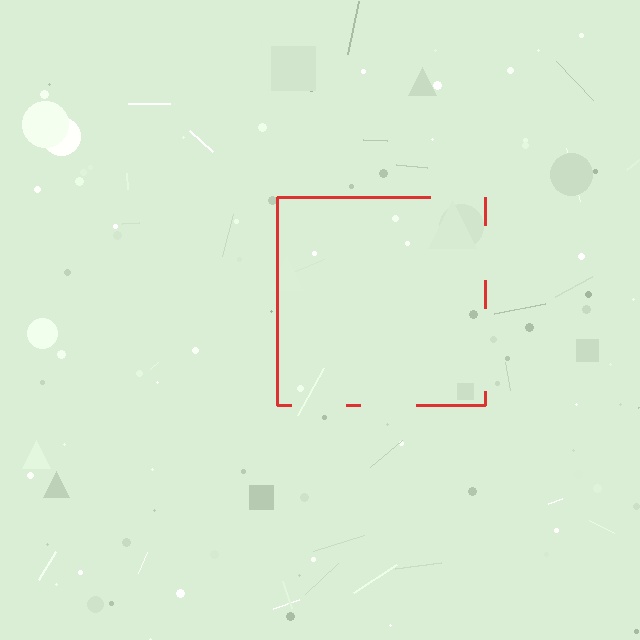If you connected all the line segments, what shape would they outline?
They would outline a square.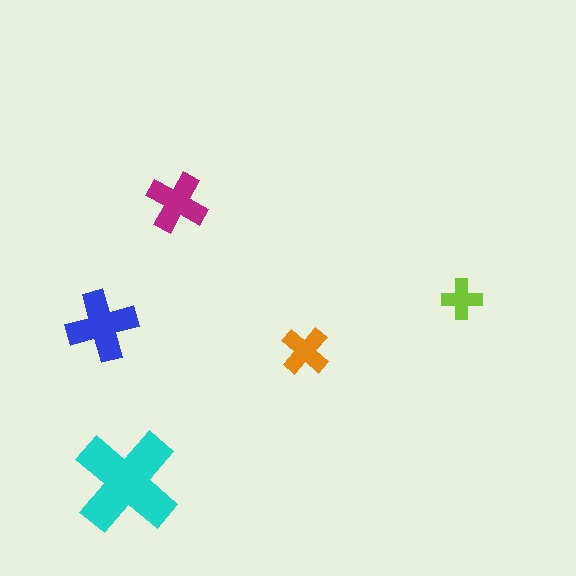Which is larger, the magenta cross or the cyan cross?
The cyan one.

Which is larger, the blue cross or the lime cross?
The blue one.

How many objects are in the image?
There are 5 objects in the image.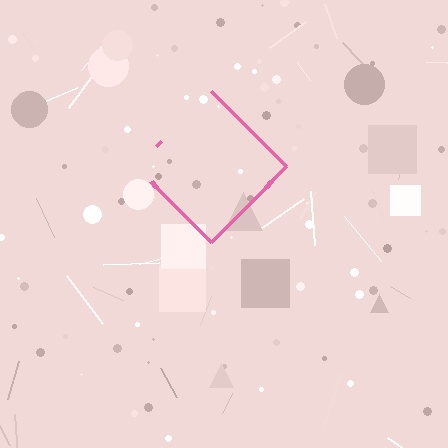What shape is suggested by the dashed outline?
The dashed outline suggests a diamond.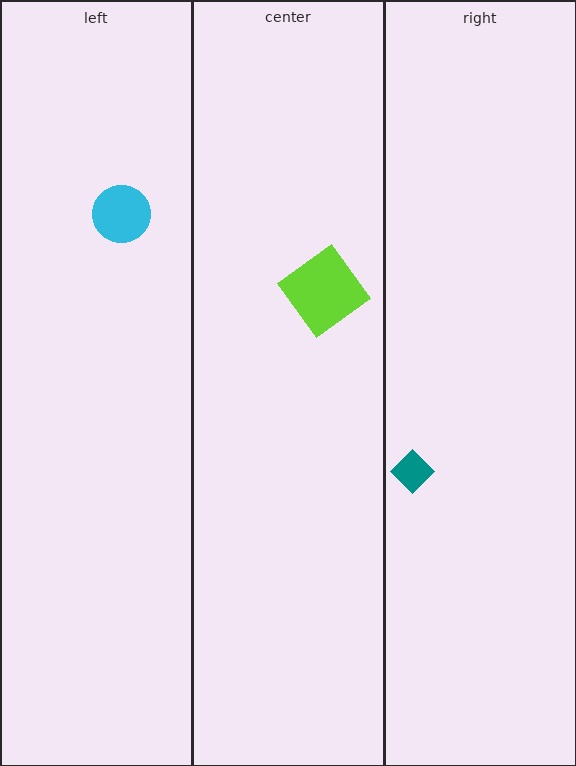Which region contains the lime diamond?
The center region.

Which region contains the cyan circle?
The left region.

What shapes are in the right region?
The teal diamond.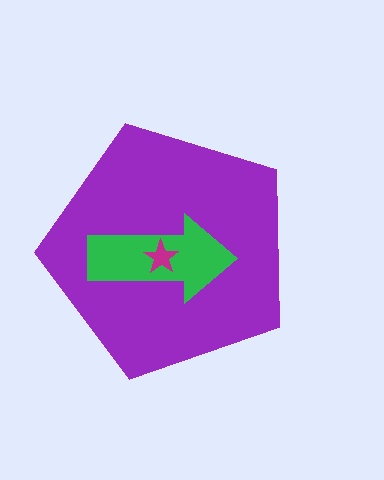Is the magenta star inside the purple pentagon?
Yes.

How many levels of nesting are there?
3.